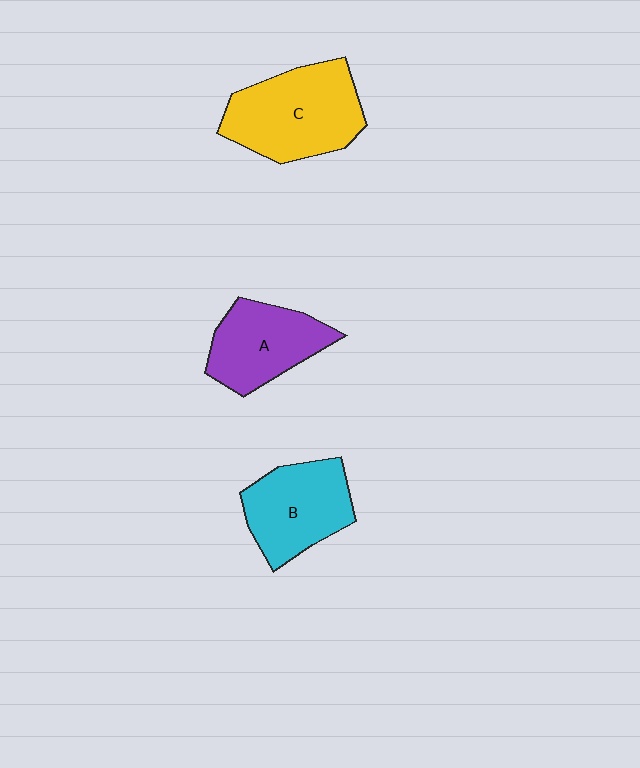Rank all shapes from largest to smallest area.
From largest to smallest: C (yellow), B (cyan), A (purple).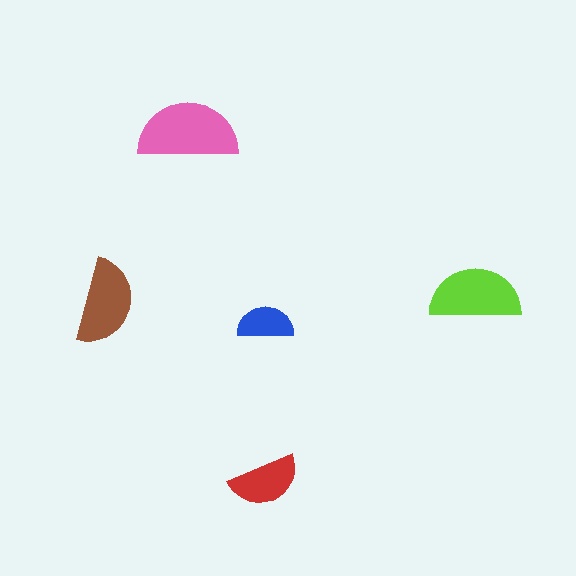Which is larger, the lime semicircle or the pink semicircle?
The pink one.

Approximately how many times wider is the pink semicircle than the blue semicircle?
About 2 times wider.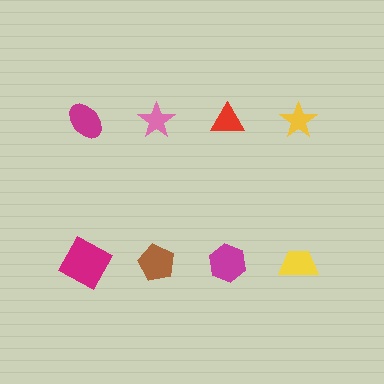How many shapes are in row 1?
4 shapes.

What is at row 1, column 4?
A yellow star.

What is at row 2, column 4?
A yellow trapezoid.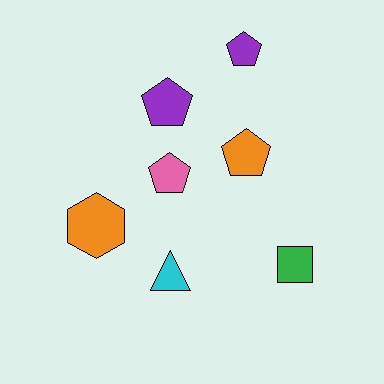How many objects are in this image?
There are 7 objects.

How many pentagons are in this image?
There are 4 pentagons.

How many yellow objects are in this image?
There are no yellow objects.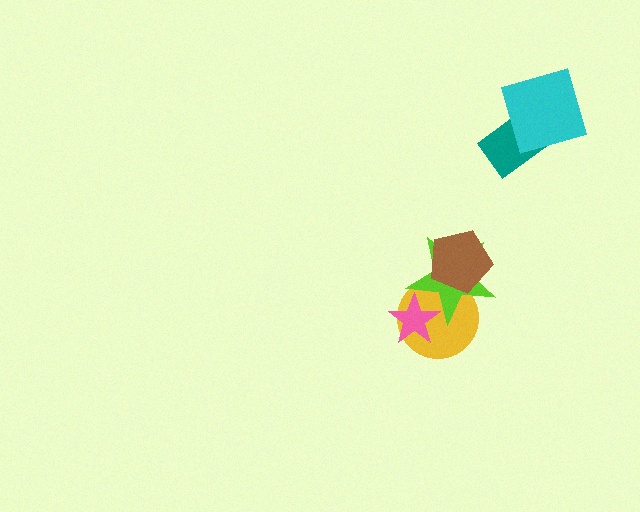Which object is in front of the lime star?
The brown pentagon is in front of the lime star.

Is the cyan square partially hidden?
No, no other shape covers it.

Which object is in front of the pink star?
The lime star is in front of the pink star.